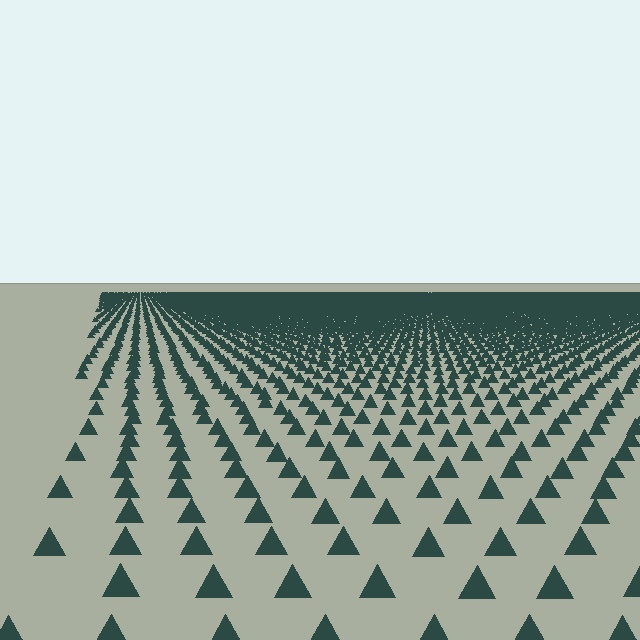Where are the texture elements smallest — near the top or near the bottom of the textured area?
Near the top.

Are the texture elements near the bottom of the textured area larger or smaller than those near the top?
Larger. Near the bottom, elements are closer to the viewer and appear at a bigger on-screen size.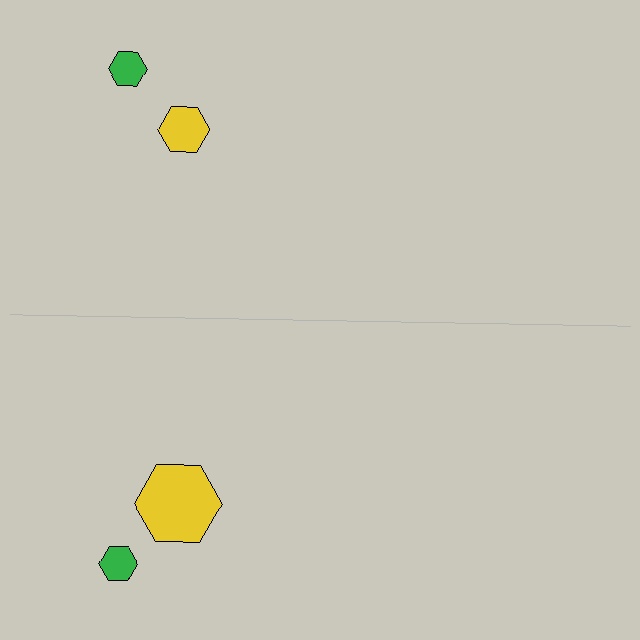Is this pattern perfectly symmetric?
No, the pattern is not perfectly symmetric. The yellow hexagon on the bottom side has a different size than its mirror counterpart.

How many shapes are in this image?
There are 4 shapes in this image.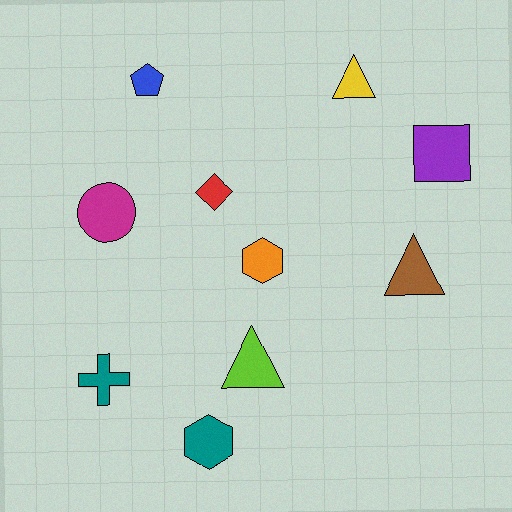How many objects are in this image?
There are 10 objects.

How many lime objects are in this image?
There is 1 lime object.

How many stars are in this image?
There are no stars.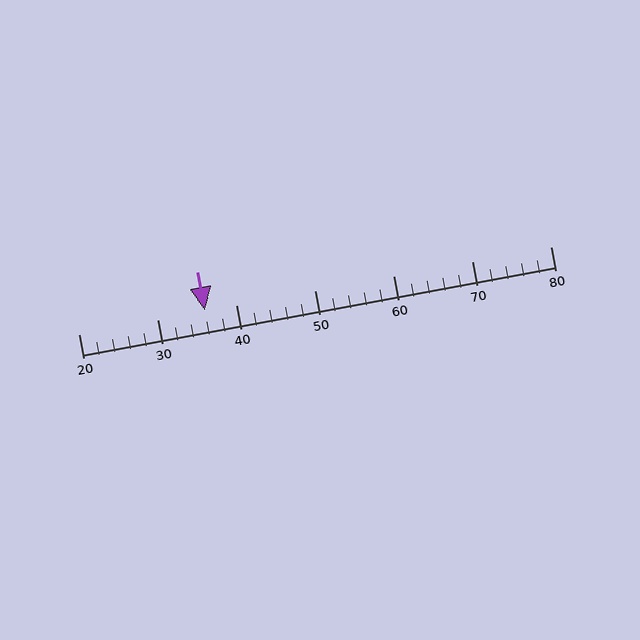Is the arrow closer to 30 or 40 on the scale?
The arrow is closer to 40.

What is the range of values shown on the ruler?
The ruler shows values from 20 to 80.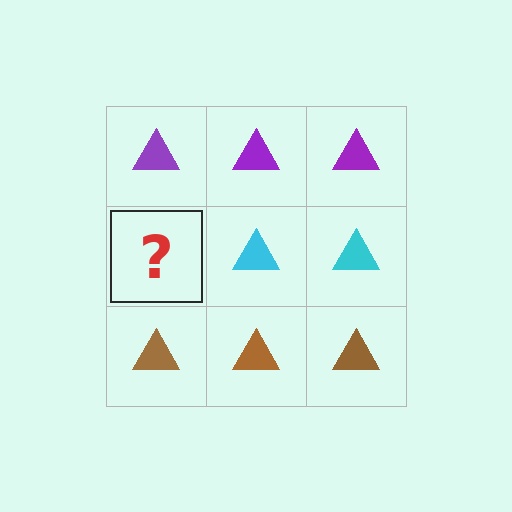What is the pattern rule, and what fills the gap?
The rule is that each row has a consistent color. The gap should be filled with a cyan triangle.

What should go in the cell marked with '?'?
The missing cell should contain a cyan triangle.